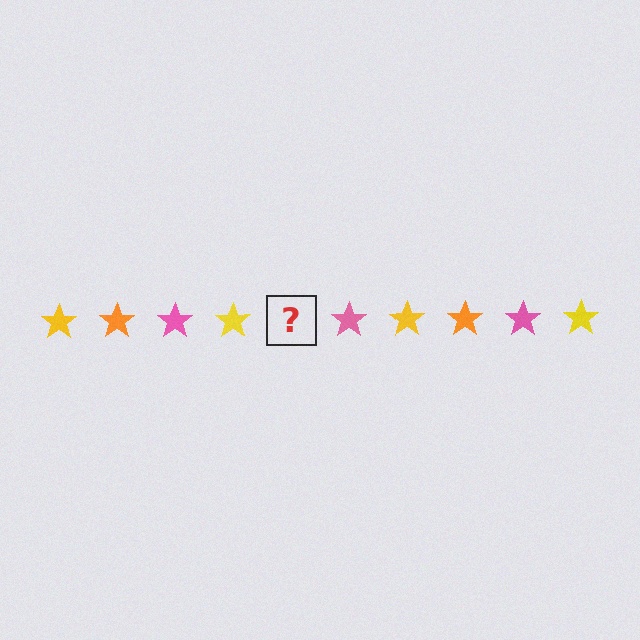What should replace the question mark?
The question mark should be replaced with an orange star.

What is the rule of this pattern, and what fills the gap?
The rule is that the pattern cycles through yellow, orange, pink stars. The gap should be filled with an orange star.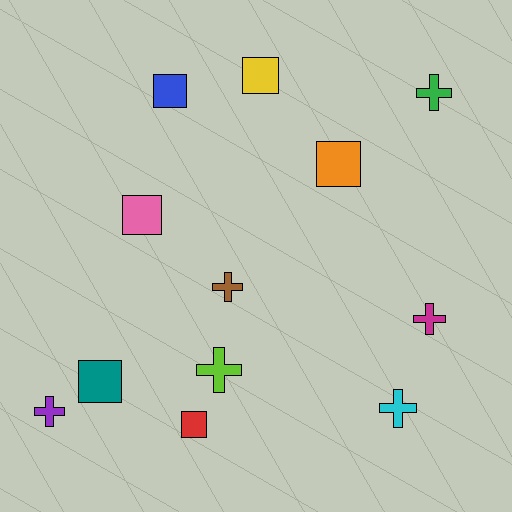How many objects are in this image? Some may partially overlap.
There are 12 objects.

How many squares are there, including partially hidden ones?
There are 6 squares.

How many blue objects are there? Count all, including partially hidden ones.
There is 1 blue object.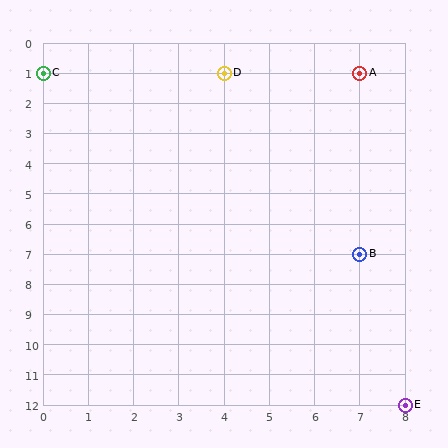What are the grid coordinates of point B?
Point B is at grid coordinates (7, 7).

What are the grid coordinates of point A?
Point A is at grid coordinates (7, 1).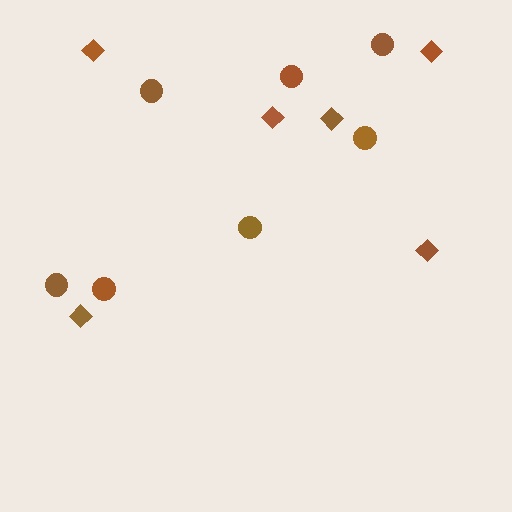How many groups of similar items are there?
There are 2 groups: one group of circles (7) and one group of diamonds (6).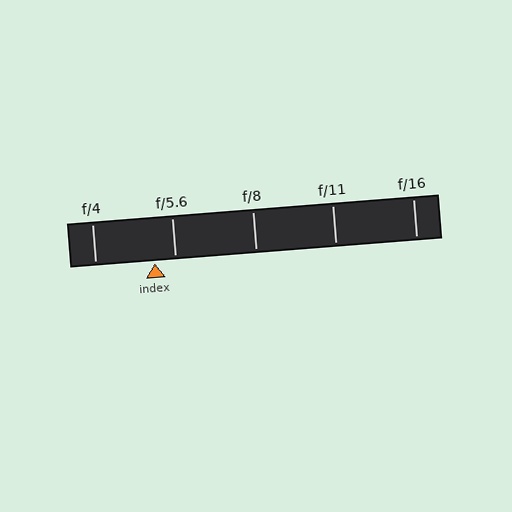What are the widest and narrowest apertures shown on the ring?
The widest aperture shown is f/4 and the narrowest is f/16.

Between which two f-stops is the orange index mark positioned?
The index mark is between f/4 and f/5.6.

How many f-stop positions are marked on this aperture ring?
There are 5 f-stop positions marked.